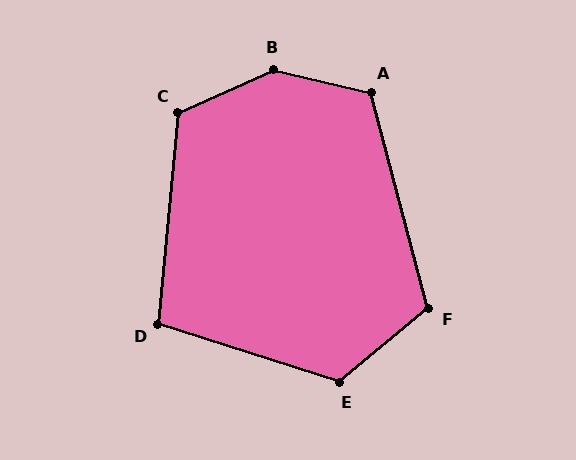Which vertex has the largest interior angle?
B, at approximately 143 degrees.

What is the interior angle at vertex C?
Approximately 120 degrees (obtuse).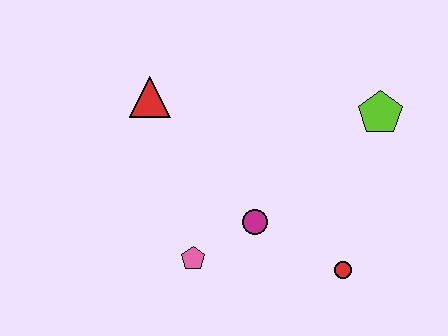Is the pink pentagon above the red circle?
Yes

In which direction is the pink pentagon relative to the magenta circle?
The pink pentagon is to the left of the magenta circle.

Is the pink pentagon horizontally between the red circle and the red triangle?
Yes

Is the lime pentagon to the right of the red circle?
Yes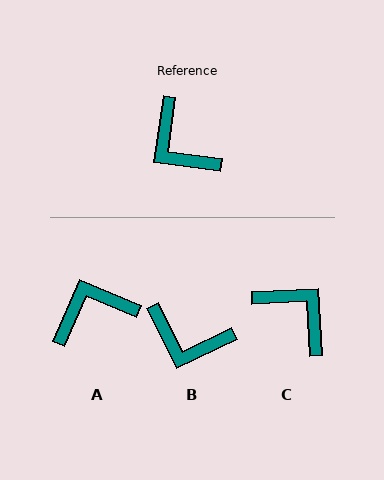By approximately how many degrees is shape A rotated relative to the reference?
Approximately 106 degrees clockwise.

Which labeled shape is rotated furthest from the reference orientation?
C, about 169 degrees away.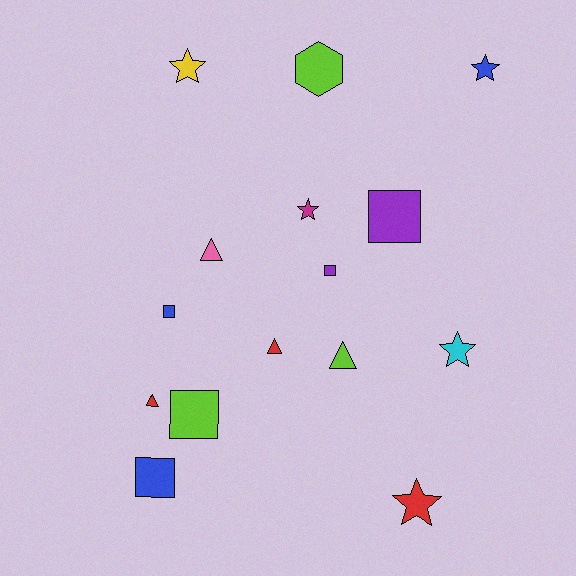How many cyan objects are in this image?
There is 1 cyan object.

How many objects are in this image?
There are 15 objects.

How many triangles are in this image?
There are 4 triangles.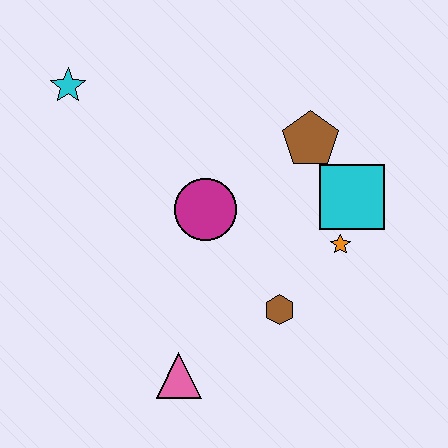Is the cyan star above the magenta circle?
Yes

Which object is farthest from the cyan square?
The cyan star is farthest from the cyan square.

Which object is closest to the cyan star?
The magenta circle is closest to the cyan star.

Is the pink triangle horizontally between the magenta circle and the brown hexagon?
No